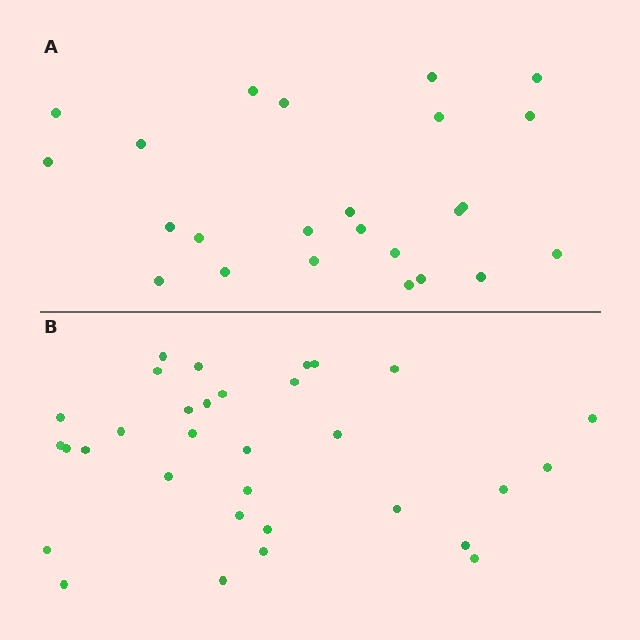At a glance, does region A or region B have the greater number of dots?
Region B (the bottom region) has more dots.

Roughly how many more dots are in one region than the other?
Region B has roughly 8 or so more dots than region A.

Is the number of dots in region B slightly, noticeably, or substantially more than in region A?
Region B has noticeably more, but not dramatically so. The ratio is roughly 1.3 to 1.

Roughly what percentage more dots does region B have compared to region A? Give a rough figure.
About 35% more.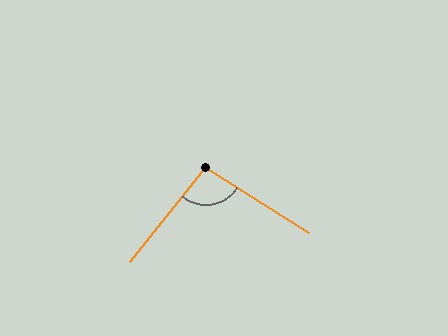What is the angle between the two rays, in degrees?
Approximately 97 degrees.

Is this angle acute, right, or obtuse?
It is obtuse.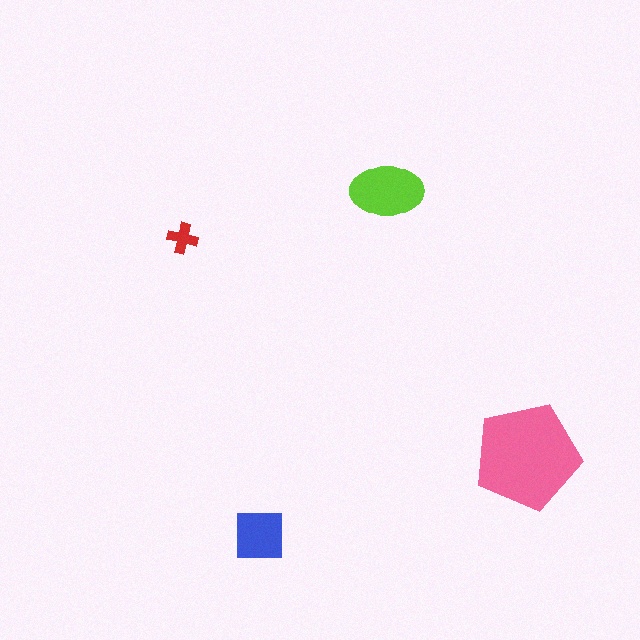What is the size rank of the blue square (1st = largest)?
3rd.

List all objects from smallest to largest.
The red cross, the blue square, the lime ellipse, the pink pentagon.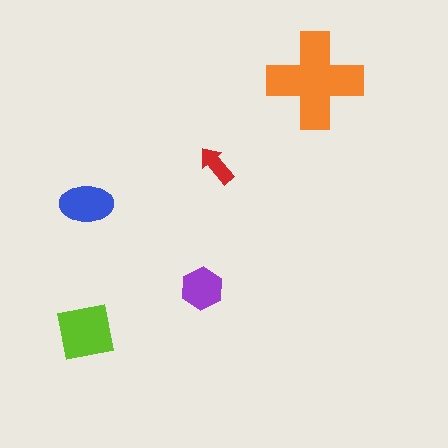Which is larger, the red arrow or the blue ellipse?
The blue ellipse.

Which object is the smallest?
The red arrow.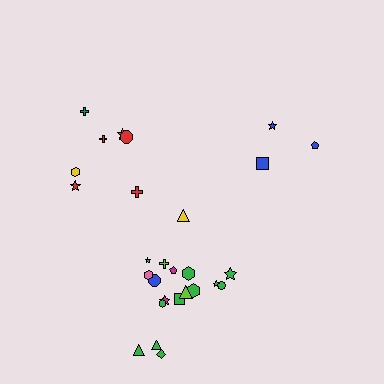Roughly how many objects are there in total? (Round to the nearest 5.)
Roughly 30 objects in total.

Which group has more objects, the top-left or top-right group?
The top-left group.